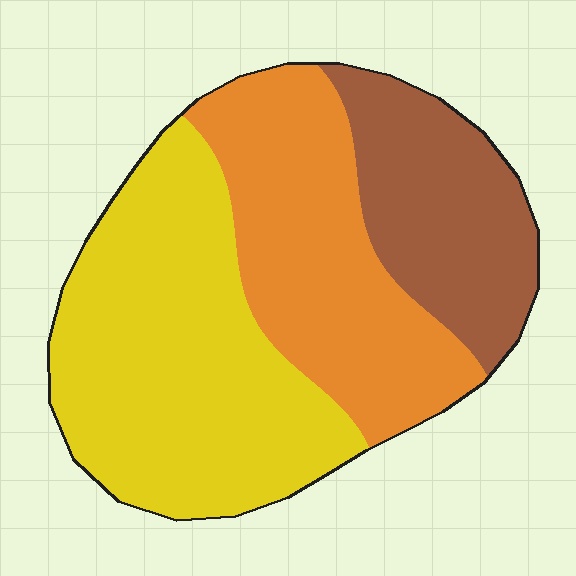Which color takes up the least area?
Brown, at roughly 25%.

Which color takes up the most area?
Yellow, at roughly 45%.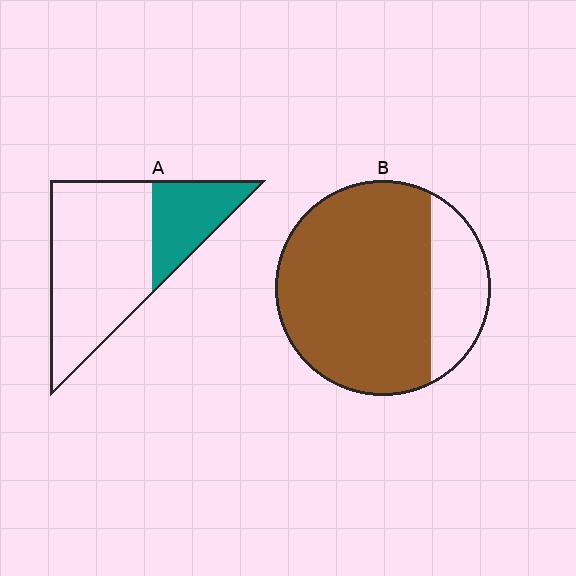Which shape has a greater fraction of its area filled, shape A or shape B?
Shape B.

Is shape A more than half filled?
No.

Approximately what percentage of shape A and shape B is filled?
A is approximately 30% and B is approximately 75%.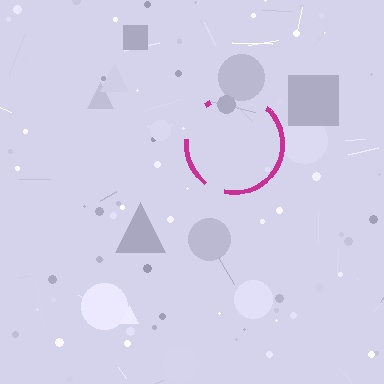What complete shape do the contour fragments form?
The contour fragments form a circle.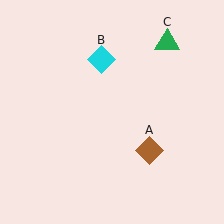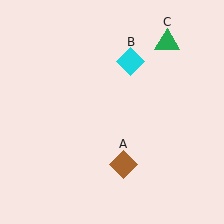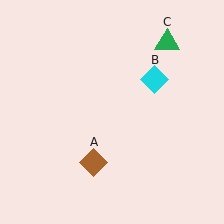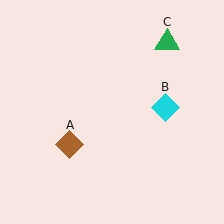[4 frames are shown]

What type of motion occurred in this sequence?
The brown diamond (object A), cyan diamond (object B) rotated clockwise around the center of the scene.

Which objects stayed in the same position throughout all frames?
Green triangle (object C) remained stationary.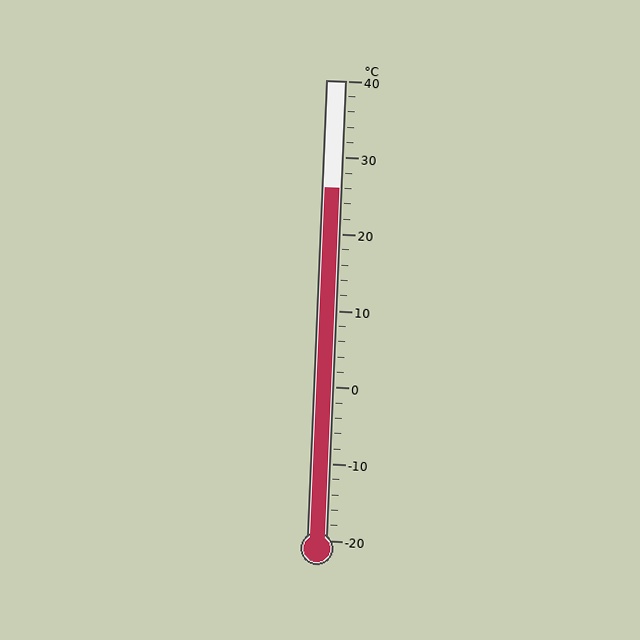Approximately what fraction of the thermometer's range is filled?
The thermometer is filled to approximately 75% of its range.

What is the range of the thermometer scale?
The thermometer scale ranges from -20°C to 40°C.